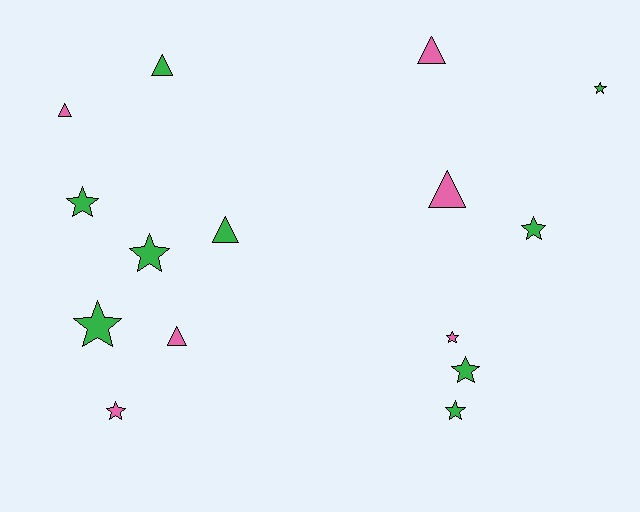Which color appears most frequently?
Green, with 9 objects.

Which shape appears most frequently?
Star, with 9 objects.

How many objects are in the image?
There are 15 objects.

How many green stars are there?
There are 7 green stars.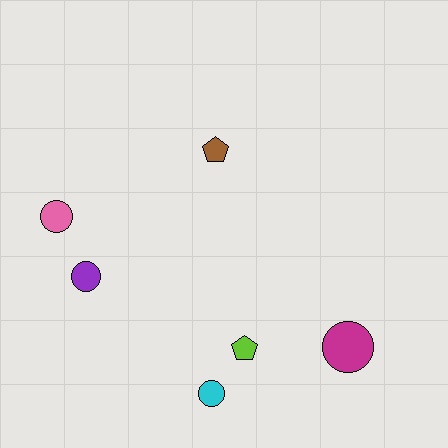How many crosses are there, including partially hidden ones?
There are no crosses.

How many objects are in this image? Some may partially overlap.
There are 6 objects.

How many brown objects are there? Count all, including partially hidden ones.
There is 1 brown object.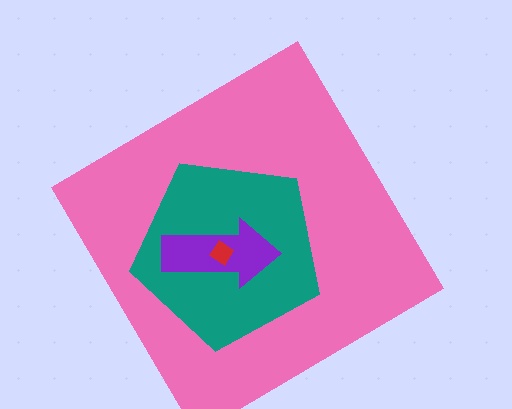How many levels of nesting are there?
4.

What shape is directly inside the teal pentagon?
The purple arrow.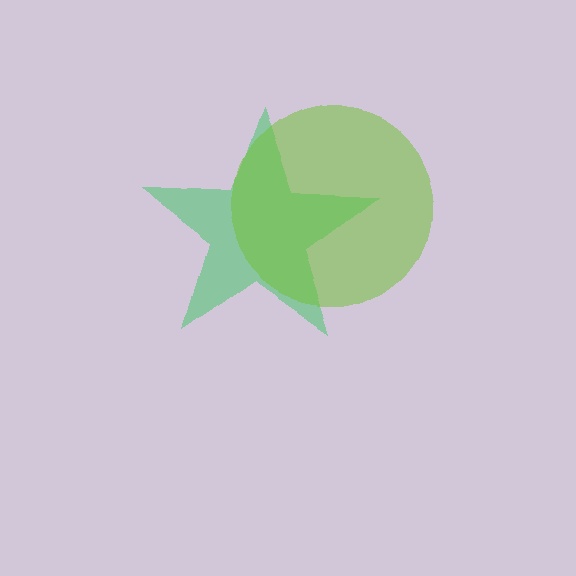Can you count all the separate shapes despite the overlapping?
Yes, there are 2 separate shapes.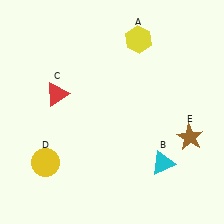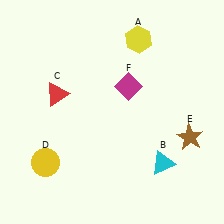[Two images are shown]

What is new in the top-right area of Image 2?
A magenta diamond (F) was added in the top-right area of Image 2.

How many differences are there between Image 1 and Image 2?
There is 1 difference between the two images.